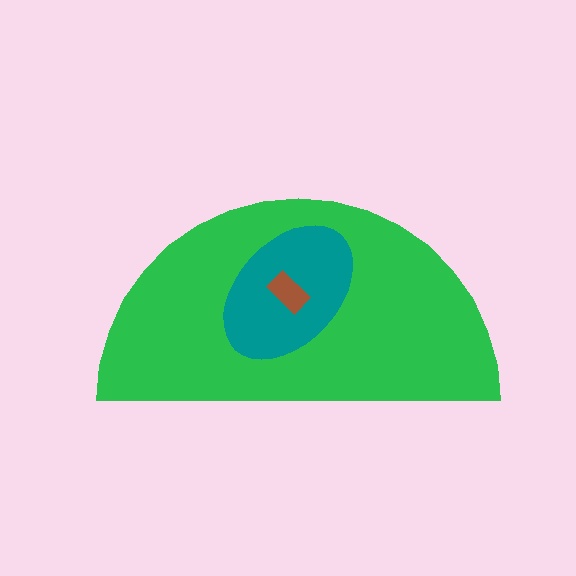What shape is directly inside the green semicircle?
The teal ellipse.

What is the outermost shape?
The green semicircle.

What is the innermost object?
The brown rectangle.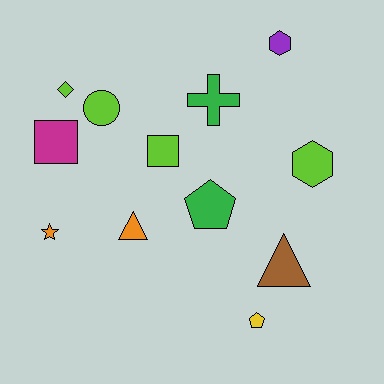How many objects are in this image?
There are 12 objects.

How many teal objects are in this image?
There are no teal objects.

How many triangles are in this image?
There are 2 triangles.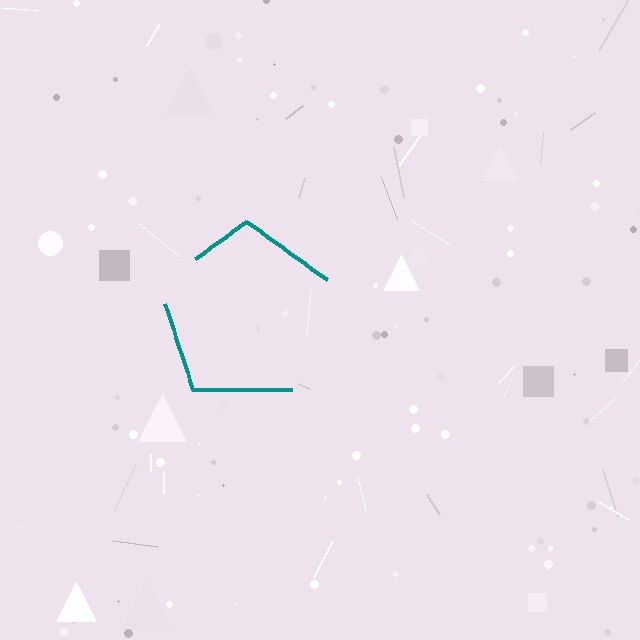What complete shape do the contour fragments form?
The contour fragments form a pentagon.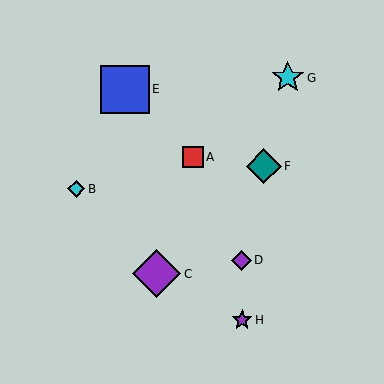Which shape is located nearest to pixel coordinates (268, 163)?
The teal diamond (labeled F) at (264, 166) is nearest to that location.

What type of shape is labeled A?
Shape A is a red square.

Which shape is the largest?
The blue square (labeled E) is the largest.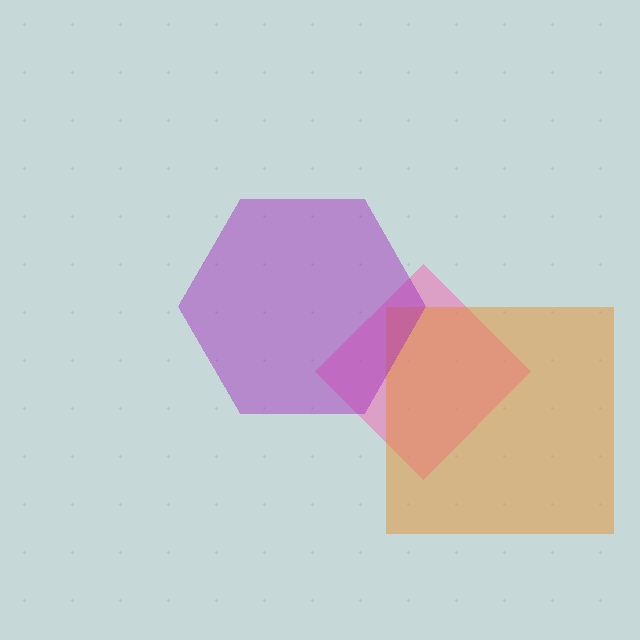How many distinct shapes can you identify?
There are 3 distinct shapes: a pink diamond, an orange square, a purple hexagon.